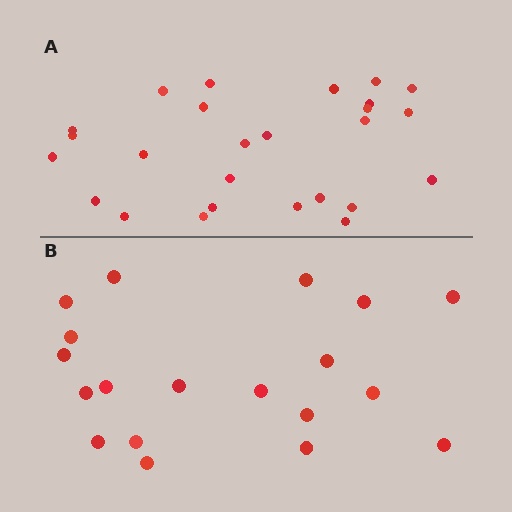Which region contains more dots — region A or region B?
Region A (the top region) has more dots.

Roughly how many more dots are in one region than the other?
Region A has roughly 8 or so more dots than region B.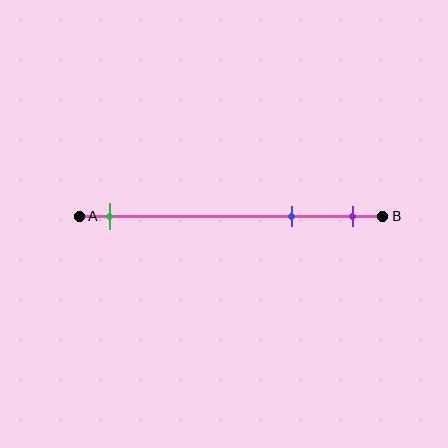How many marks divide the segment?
There are 3 marks dividing the segment.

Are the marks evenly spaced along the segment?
No, the marks are not evenly spaced.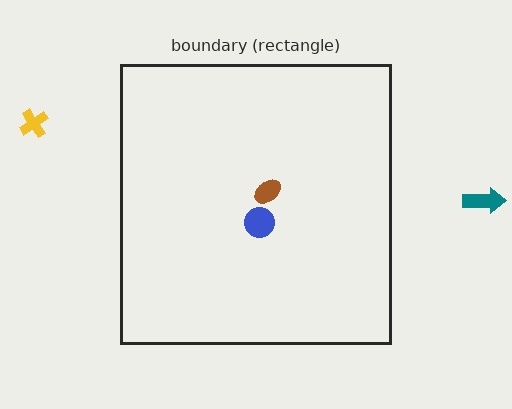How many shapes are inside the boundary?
2 inside, 2 outside.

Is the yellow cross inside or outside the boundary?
Outside.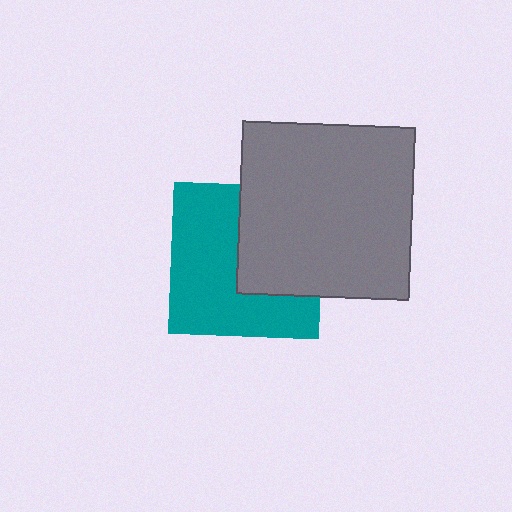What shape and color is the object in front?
The object in front is a gray square.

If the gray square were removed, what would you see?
You would see the complete teal square.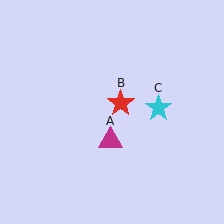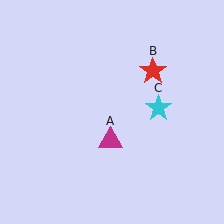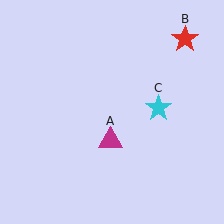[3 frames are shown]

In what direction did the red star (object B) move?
The red star (object B) moved up and to the right.